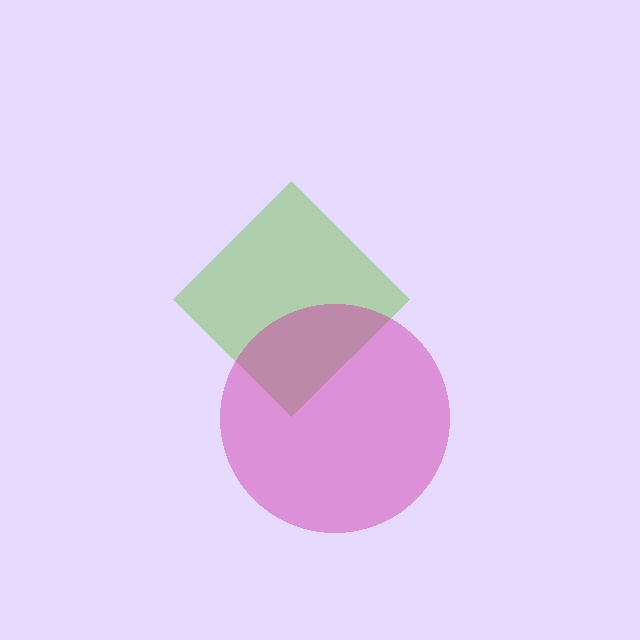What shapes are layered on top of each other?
The layered shapes are: a lime diamond, a magenta circle.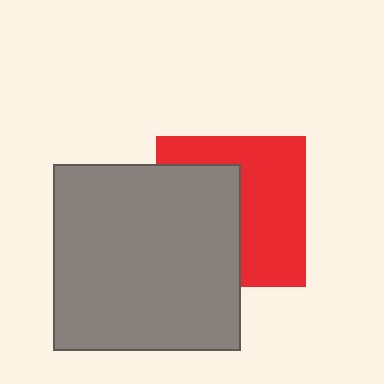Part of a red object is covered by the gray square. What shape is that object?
It is a square.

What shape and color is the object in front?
The object in front is a gray square.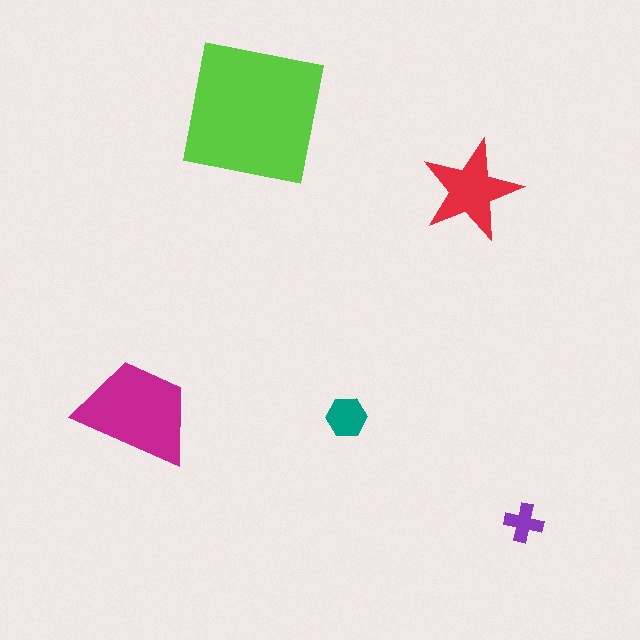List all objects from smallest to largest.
The purple cross, the teal hexagon, the red star, the magenta trapezoid, the lime square.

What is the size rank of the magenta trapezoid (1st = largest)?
2nd.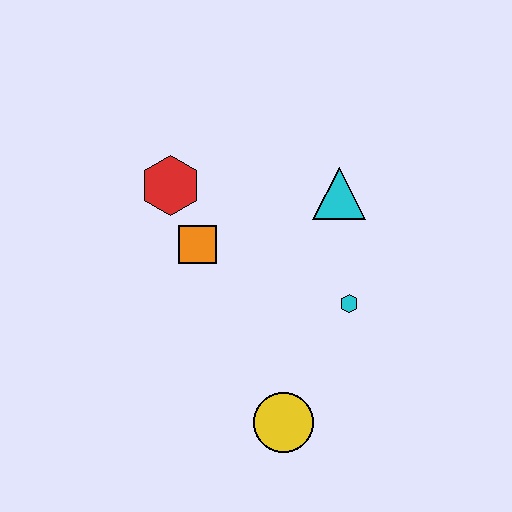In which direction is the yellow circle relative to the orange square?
The yellow circle is below the orange square.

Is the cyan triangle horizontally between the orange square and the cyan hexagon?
Yes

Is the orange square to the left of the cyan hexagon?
Yes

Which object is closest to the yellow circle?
The cyan hexagon is closest to the yellow circle.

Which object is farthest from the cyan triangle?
The yellow circle is farthest from the cyan triangle.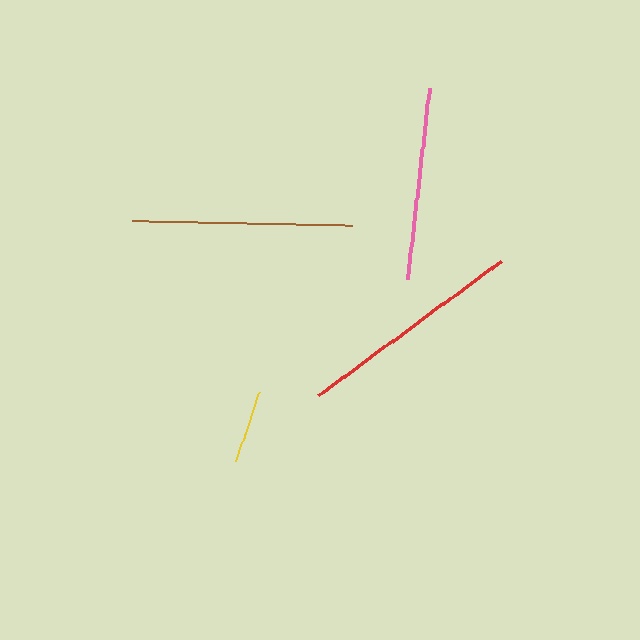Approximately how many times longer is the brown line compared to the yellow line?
The brown line is approximately 3.0 times the length of the yellow line.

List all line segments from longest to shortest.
From longest to shortest: red, brown, pink, yellow.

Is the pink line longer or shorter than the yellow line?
The pink line is longer than the yellow line.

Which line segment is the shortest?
The yellow line is the shortest at approximately 74 pixels.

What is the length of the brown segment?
The brown segment is approximately 219 pixels long.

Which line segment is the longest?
The red line is the longest at approximately 228 pixels.